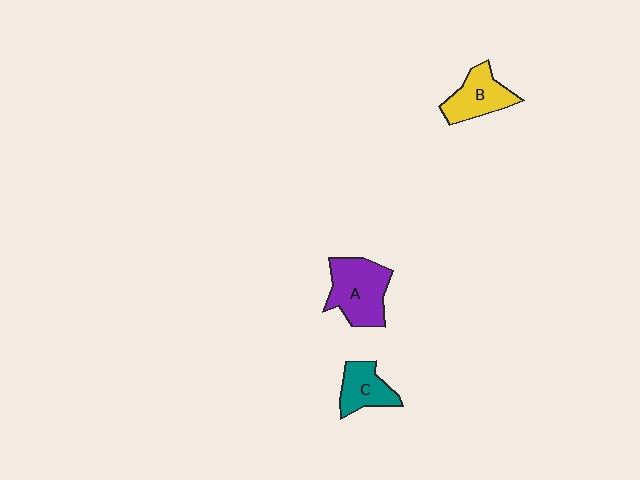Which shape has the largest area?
Shape A (purple).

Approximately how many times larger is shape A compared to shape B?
Approximately 1.4 times.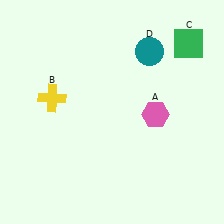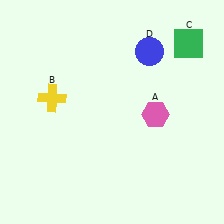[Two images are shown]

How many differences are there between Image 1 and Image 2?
There is 1 difference between the two images.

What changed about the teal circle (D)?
In Image 1, D is teal. In Image 2, it changed to blue.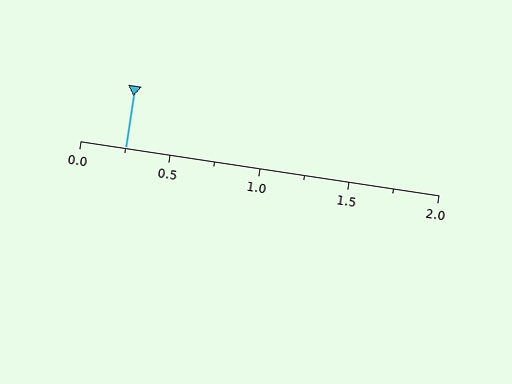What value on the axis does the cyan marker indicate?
The marker indicates approximately 0.25.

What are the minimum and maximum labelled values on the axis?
The axis runs from 0.0 to 2.0.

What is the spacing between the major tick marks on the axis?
The major ticks are spaced 0.5 apart.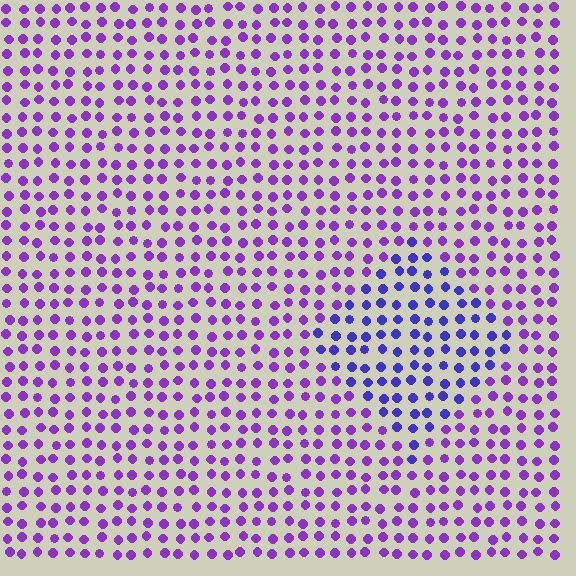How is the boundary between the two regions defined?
The boundary is defined purely by a slight shift in hue (about 31 degrees). Spacing, size, and orientation are identical on both sides.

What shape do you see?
I see a diamond.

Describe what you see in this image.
The image is filled with small purple elements in a uniform arrangement. A diamond-shaped region is visible where the elements are tinted to a slightly different hue, forming a subtle color boundary.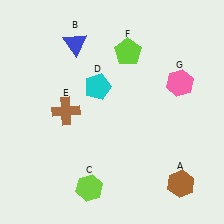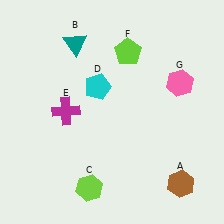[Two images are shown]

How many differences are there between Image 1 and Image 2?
There are 2 differences between the two images.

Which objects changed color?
B changed from blue to teal. E changed from brown to magenta.